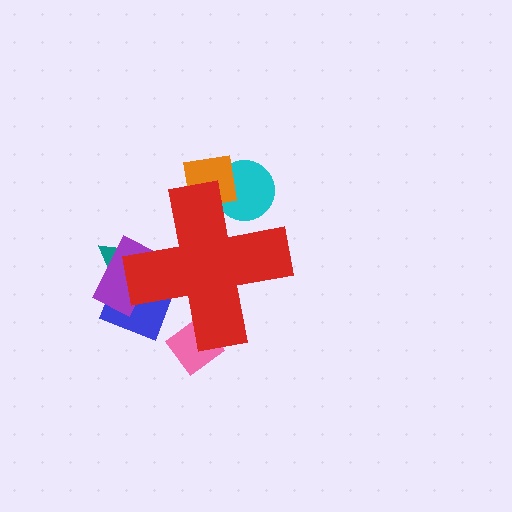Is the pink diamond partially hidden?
Yes, the pink diamond is partially hidden behind the red cross.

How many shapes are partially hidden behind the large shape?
6 shapes are partially hidden.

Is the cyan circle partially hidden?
Yes, the cyan circle is partially hidden behind the red cross.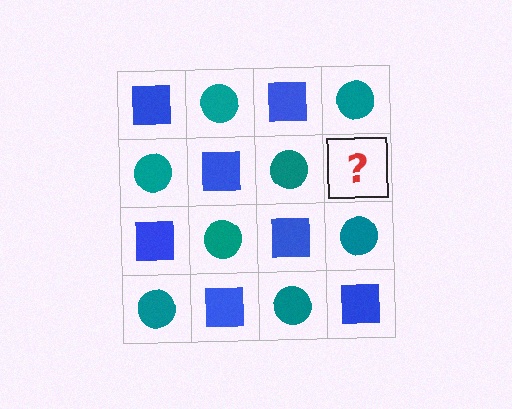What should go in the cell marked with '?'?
The missing cell should contain a blue square.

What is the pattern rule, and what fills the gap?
The rule is that it alternates blue square and teal circle in a checkerboard pattern. The gap should be filled with a blue square.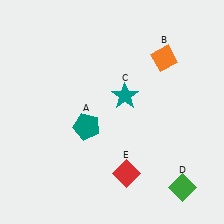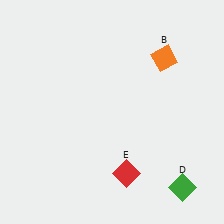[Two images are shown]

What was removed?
The teal star (C), the teal pentagon (A) were removed in Image 2.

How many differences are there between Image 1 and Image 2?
There are 2 differences between the two images.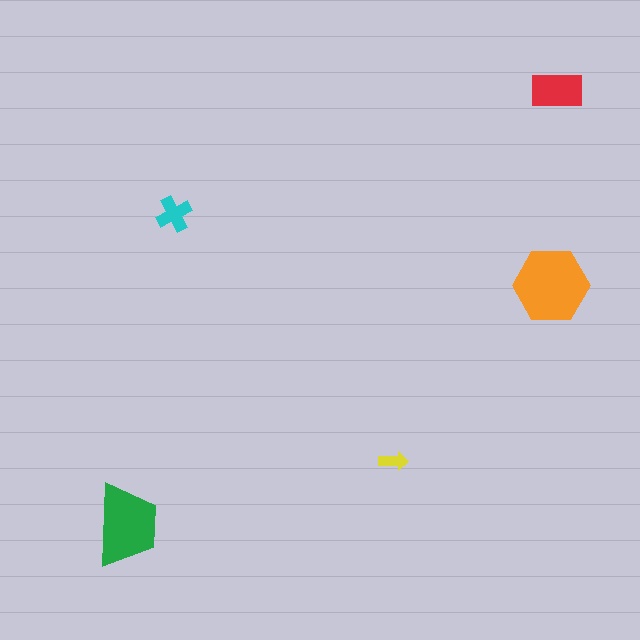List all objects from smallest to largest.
The yellow arrow, the cyan cross, the red rectangle, the green trapezoid, the orange hexagon.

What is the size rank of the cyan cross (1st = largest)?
4th.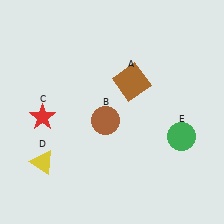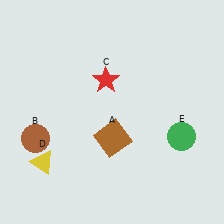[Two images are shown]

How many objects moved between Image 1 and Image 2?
3 objects moved between the two images.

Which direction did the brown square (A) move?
The brown square (A) moved down.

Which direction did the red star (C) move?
The red star (C) moved right.